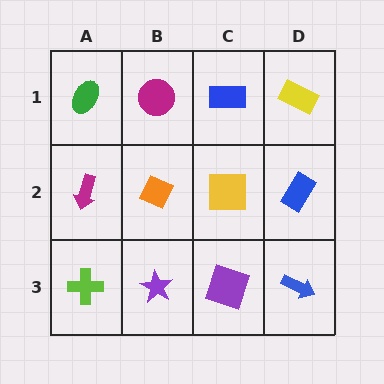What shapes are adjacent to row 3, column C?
A yellow square (row 2, column C), a purple star (row 3, column B), a blue arrow (row 3, column D).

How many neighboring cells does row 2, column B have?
4.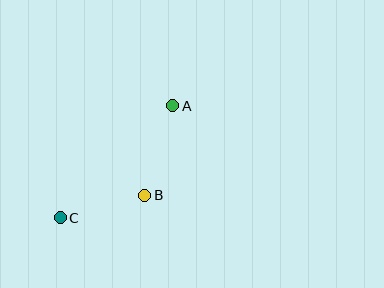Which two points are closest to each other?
Points B and C are closest to each other.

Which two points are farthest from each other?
Points A and C are farthest from each other.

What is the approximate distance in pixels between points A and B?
The distance between A and B is approximately 94 pixels.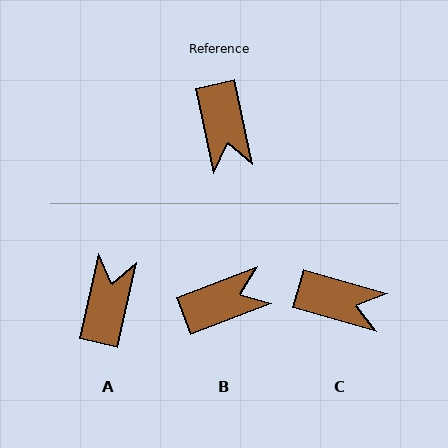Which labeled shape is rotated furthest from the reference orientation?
A, about 155 degrees away.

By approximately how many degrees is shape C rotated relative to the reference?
Approximately 62 degrees counter-clockwise.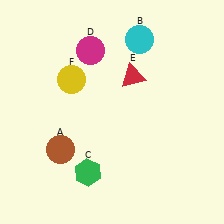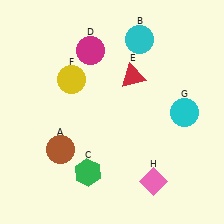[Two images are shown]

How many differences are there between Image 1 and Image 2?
There are 2 differences between the two images.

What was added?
A cyan circle (G), a pink diamond (H) were added in Image 2.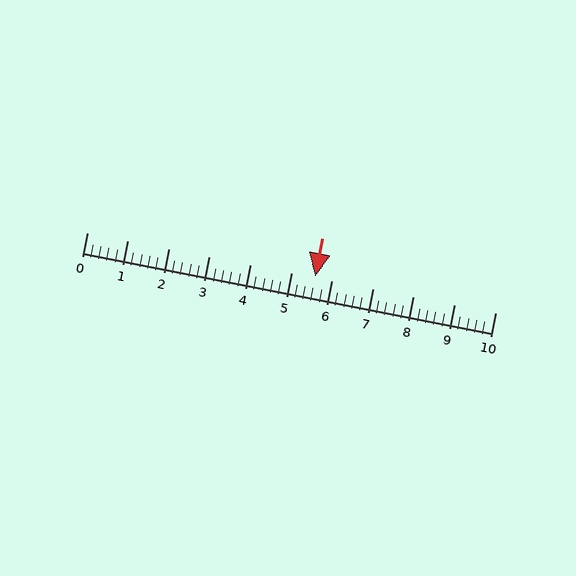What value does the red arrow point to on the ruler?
The red arrow points to approximately 5.6.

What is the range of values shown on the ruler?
The ruler shows values from 0 to 10.